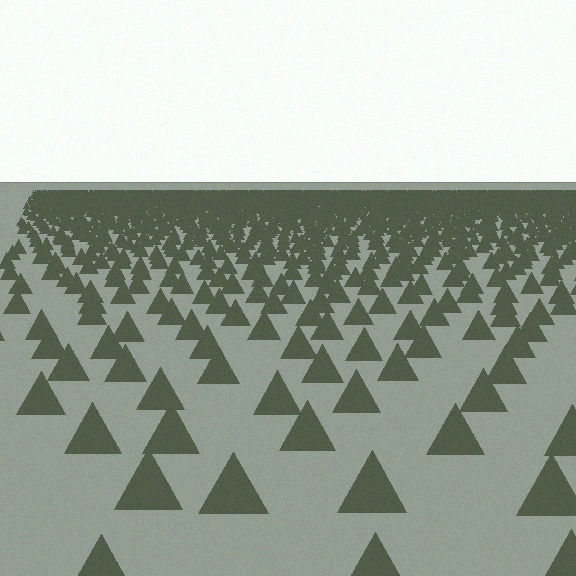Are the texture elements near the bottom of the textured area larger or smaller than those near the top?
Larger. Near the bottom, elements are closer to the viewer and appear at a bigger on-screen size.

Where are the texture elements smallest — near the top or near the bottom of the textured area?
Near the top.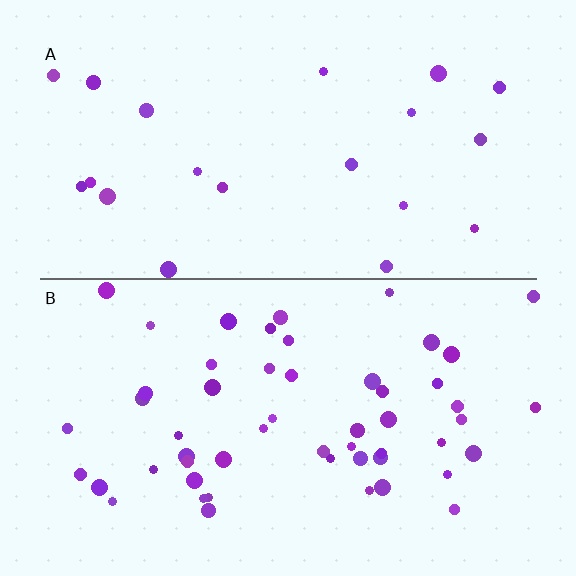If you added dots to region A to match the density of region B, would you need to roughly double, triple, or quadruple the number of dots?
Approximately triple.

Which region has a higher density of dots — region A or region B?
B (the bottom).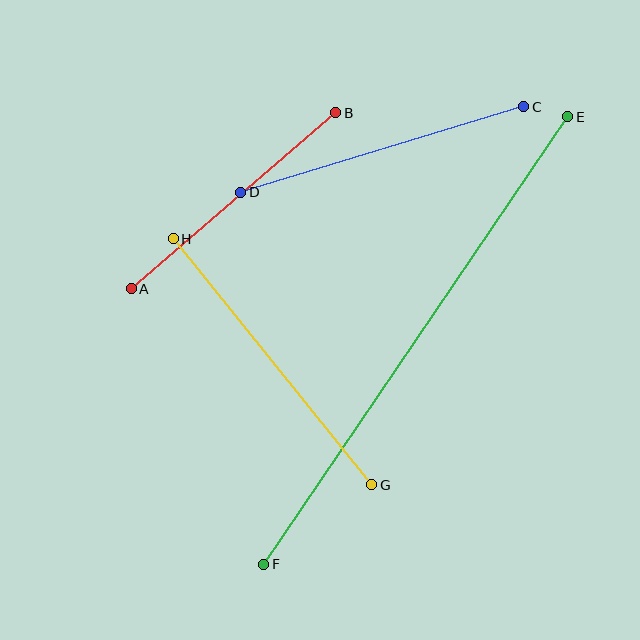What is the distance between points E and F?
The distance is approximately 541 pixels.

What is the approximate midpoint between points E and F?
The midpoint is at approximately (416, 340) pixels.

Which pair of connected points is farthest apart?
Points E and F are farthest apart.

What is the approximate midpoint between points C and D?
The midpoint is at approximately (382, 150) pixels.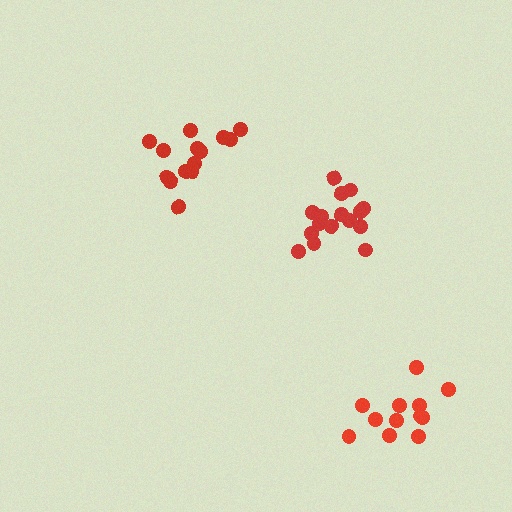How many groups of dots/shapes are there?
There are 3 groups.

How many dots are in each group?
Group 1: 16 dots, Group 2: 16 dots, Group 3: 12 dots (44 total).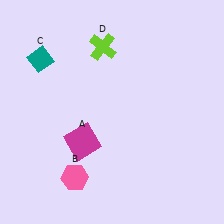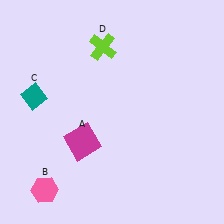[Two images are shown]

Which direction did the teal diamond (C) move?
The teal diamond (C) moved down.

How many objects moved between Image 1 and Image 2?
2 objects moved between the two images.